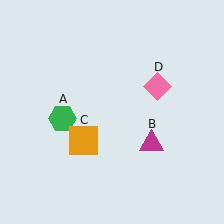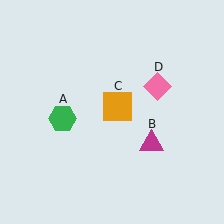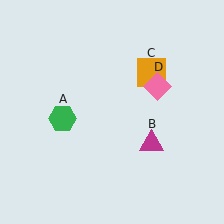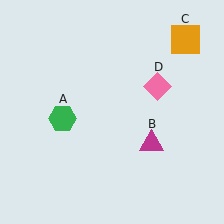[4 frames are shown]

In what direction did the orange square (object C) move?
The orange square (object C) moved up and to the right.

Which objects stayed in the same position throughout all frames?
Green hexagon (object A) and magenta triangle (object B) and pink diamond (object D) remained stationary.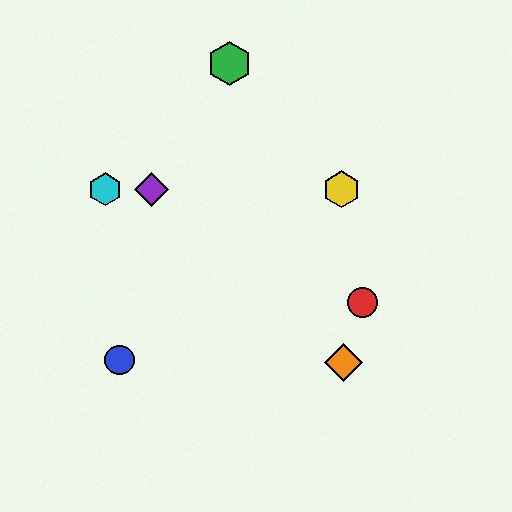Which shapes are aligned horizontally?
The yellow hexagon, the purple diamond, the cyan hexagon are aligned horizontally.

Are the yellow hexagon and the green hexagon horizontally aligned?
No, the yellow hexagon is at y≈189 and the green hexagon is at y≈63.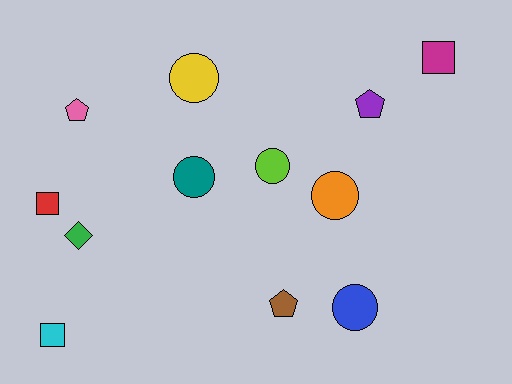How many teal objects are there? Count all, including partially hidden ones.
There is 1 teal object.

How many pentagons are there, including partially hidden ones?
There are 3 pentagons.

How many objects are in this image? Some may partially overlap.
There are 12 objects.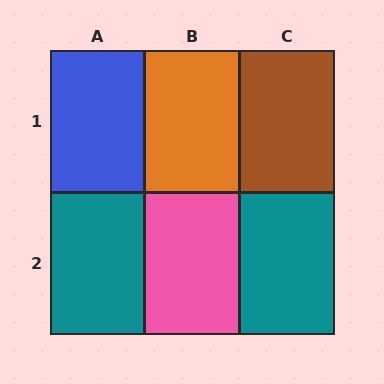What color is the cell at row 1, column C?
Brown.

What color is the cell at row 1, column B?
Orange.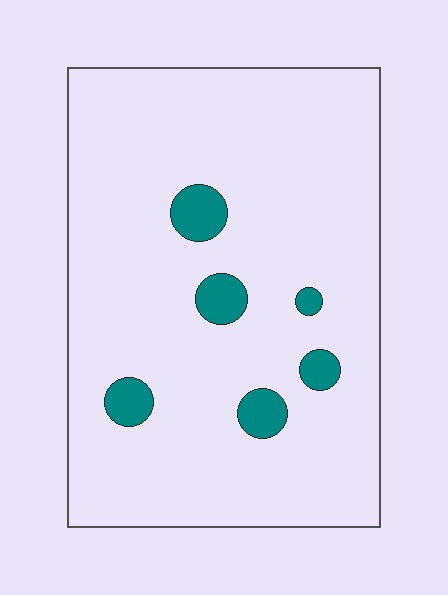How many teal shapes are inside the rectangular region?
6.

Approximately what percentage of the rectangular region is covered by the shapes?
Approximately 5%.